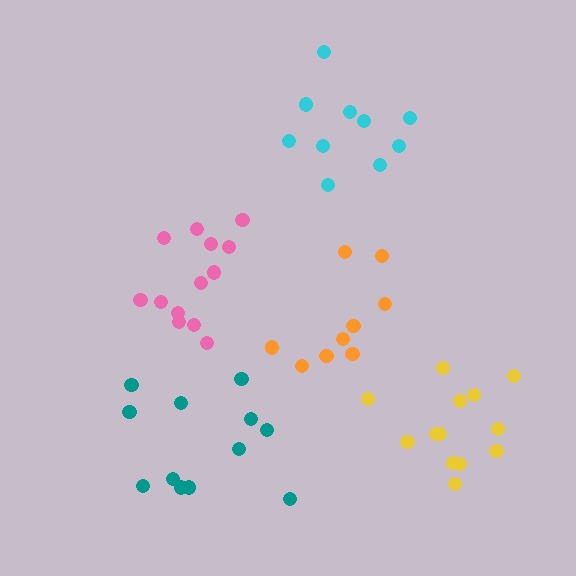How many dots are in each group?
Group 1: 13 dots, Group 2: 13 dots, Group 3: 9 dots, Group 4: 10 dots, Group 5: 12 dots (57 total).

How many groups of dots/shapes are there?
There are 5 groups.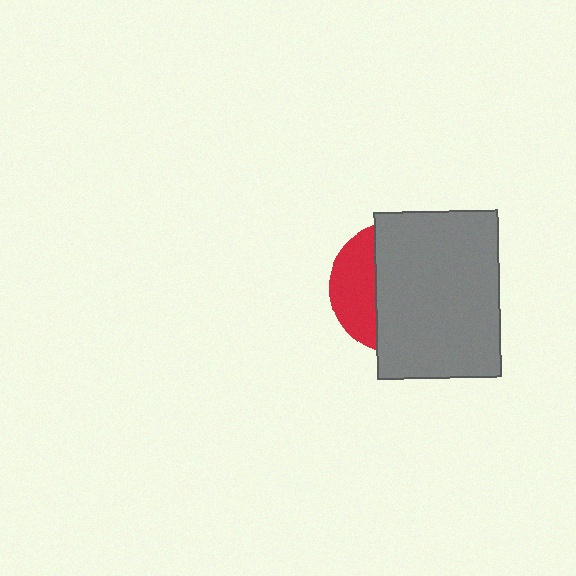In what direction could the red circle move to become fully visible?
The red circle could move left. That would shift it out from behind the gray rectangle entirely.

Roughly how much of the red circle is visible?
A small part of it is visible (roughly 32%).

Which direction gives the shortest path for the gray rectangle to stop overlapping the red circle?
Moving right gives the shortest separation.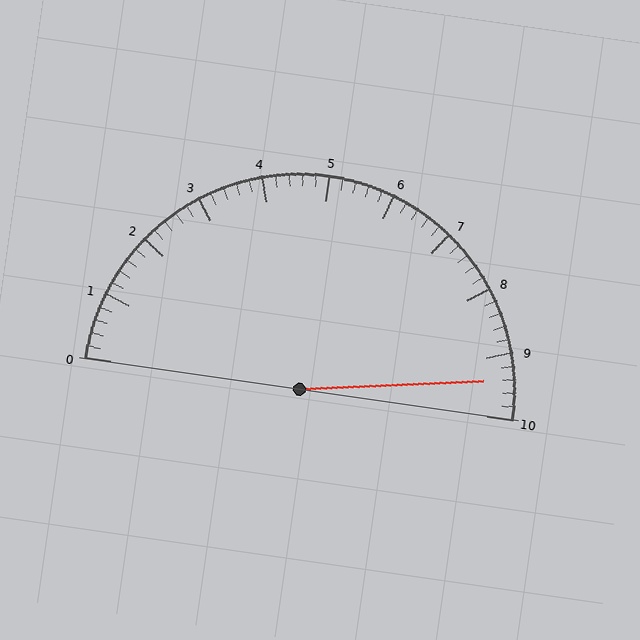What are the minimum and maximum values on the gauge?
The gauge ranges from 0 to 10.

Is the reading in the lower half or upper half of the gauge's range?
The reading is in the upper half of the range (0 to 10).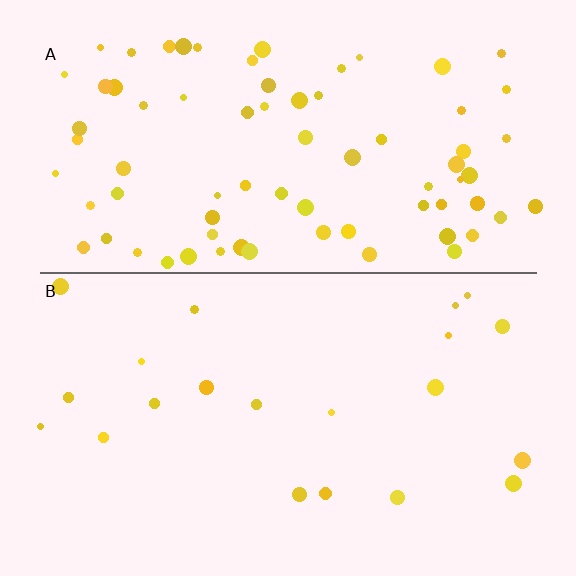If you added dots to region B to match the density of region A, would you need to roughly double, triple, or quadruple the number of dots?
Approximately quadruple.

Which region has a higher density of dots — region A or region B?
A (the top).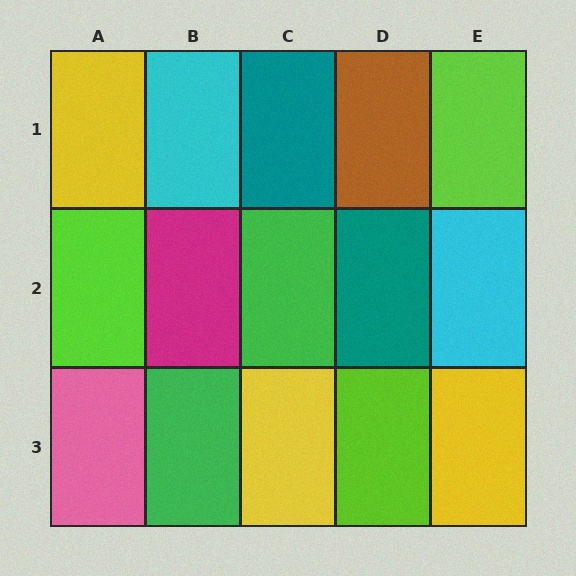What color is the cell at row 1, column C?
Teal.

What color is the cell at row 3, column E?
Yellow.